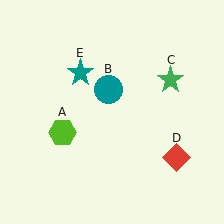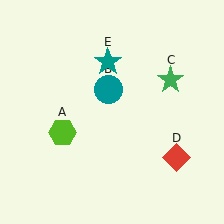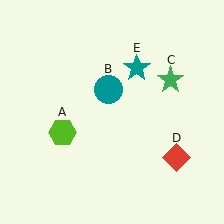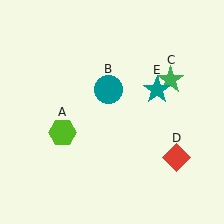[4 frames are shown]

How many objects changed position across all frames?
1 object changed position: teal star (object E).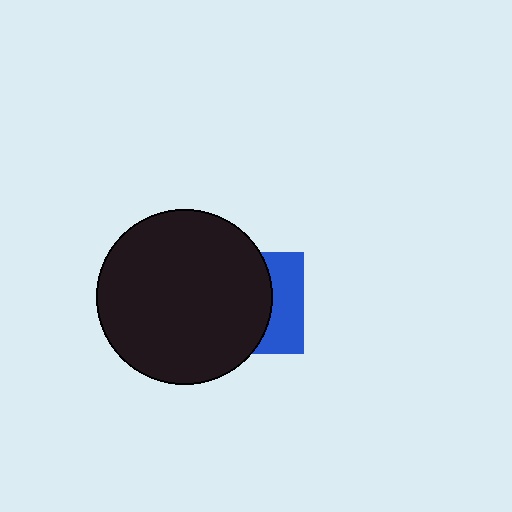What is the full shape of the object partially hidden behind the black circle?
The partially hidden object is a blue square.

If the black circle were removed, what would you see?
You would see the complete blue square.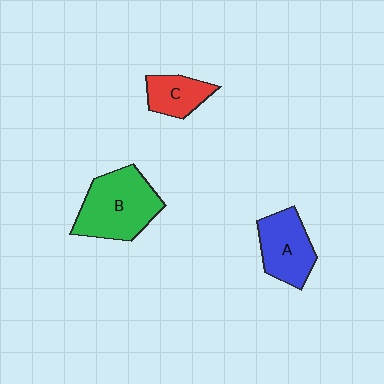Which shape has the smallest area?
Shape C (red).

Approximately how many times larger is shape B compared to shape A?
Approximately 1.4 times.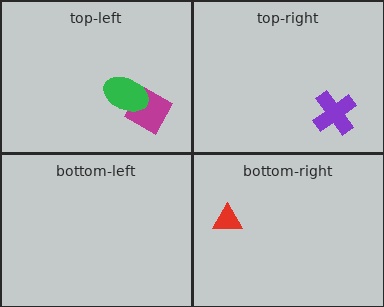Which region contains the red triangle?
The bottom-right region.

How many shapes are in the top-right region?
1.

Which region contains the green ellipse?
The top-left region.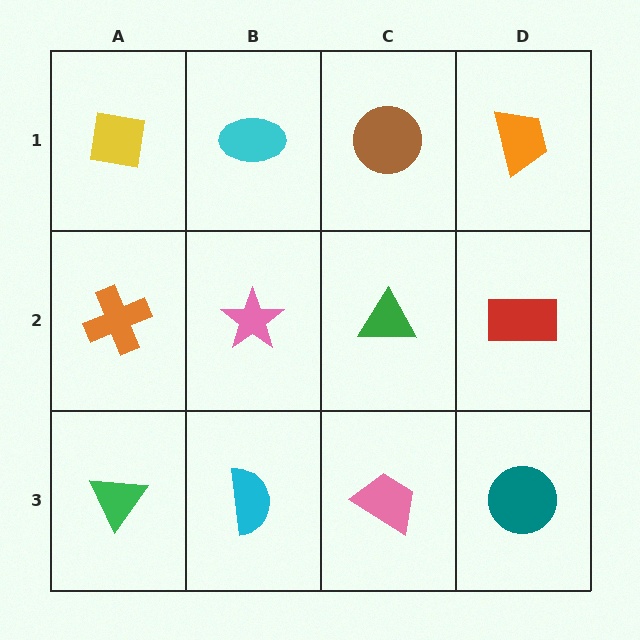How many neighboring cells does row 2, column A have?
3.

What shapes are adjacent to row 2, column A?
A yellow square (row 1, column A), a green triangle (row 3, column A), a pink star (row 2, column B).